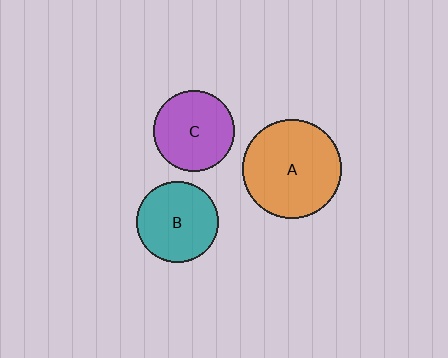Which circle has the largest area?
Circle A (orange).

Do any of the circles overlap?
No, none of the circles overlap.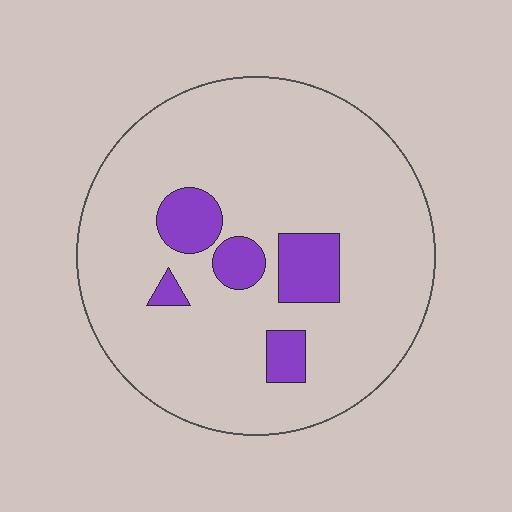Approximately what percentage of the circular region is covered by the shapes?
Approximately 15%.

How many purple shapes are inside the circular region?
5.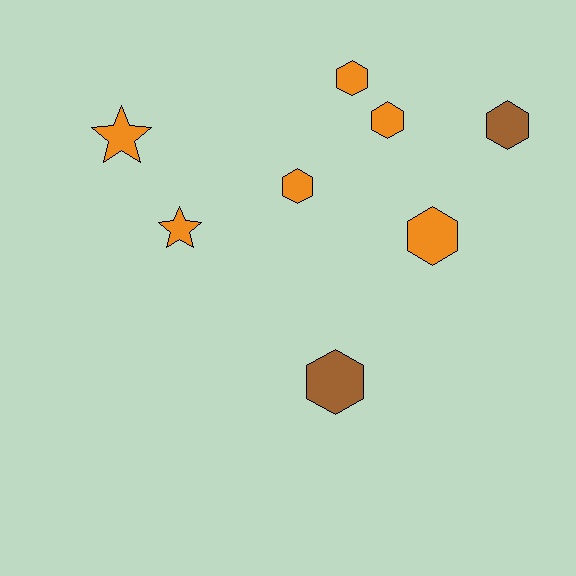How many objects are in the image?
There are 8 objects.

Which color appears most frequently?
Orange, with 6 objects.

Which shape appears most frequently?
Hexagon, with 6 objects.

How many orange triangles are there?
There are no orange triangles.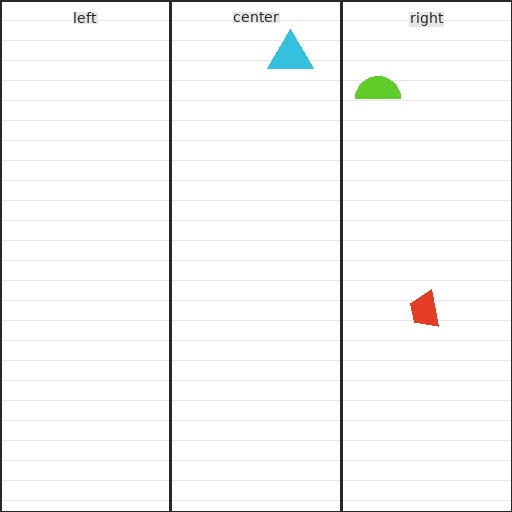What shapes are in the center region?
The cyan triangle.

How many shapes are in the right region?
2.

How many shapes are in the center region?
1.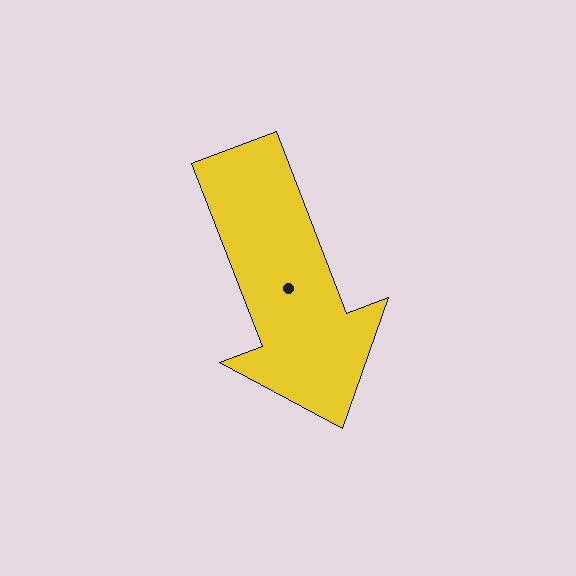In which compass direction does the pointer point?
South.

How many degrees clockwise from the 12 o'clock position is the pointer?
Approximately 159 degrees.